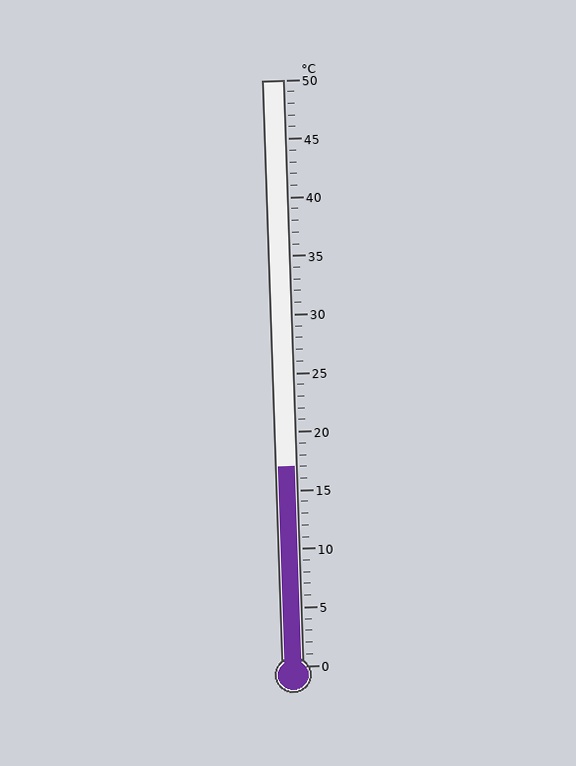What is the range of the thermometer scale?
The thermometer scale ranges from 0°C to 50°C.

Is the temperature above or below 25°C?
The temperature is below 25°C.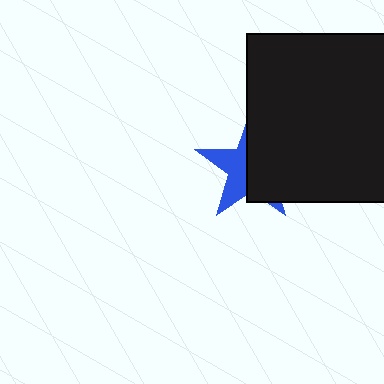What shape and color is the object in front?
The object in front is a black rectangle.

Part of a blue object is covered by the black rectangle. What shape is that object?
It is a star.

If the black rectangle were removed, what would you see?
You would see the complete blue star.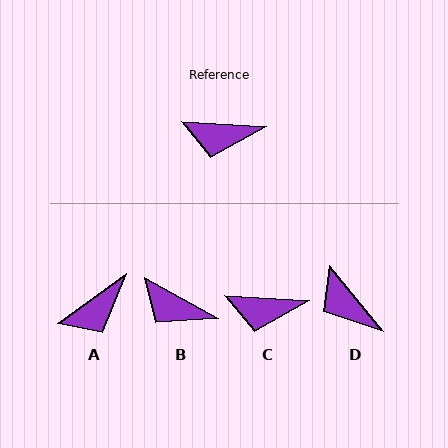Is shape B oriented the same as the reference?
No, it is off by about 26 degrees.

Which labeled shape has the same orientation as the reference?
C.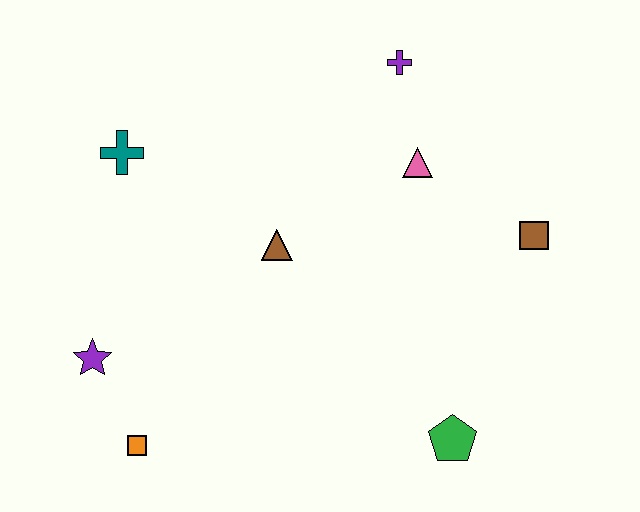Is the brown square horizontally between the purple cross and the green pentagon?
No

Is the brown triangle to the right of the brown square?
No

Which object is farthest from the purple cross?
The orange square is farthest from the purple cross.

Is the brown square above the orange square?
Yes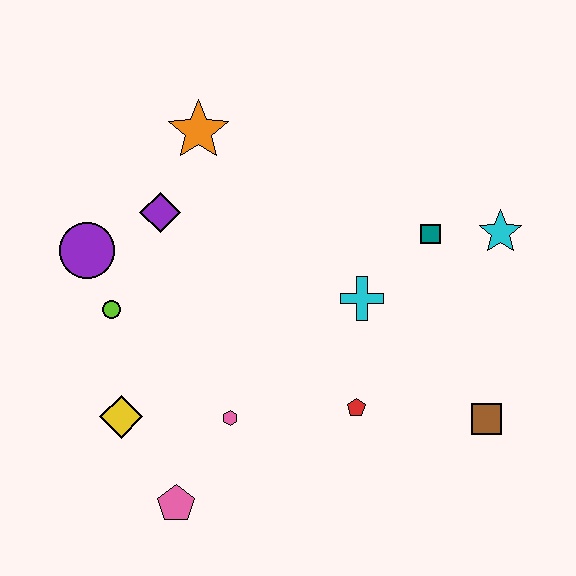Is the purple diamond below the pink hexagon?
No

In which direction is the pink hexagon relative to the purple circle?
The pink hexagon is below the purple circle.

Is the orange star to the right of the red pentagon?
No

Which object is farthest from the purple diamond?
The brown square is farthest from the purple diamond.